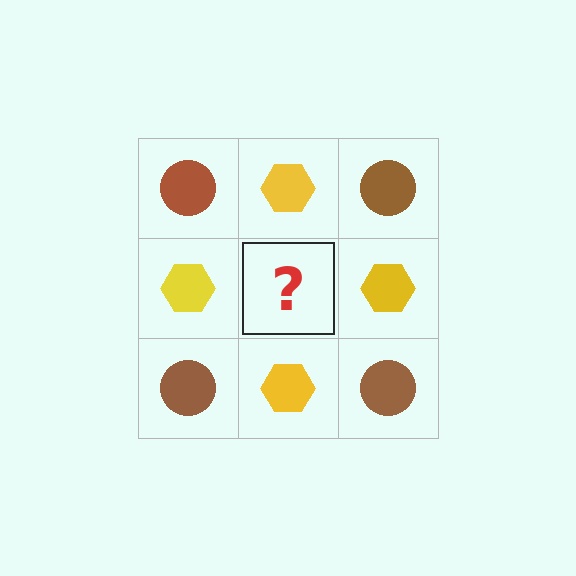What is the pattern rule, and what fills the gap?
The rule is that it alternates brown circle and yellow hexagon in a checkerboard pattern. The gap should be filled with a brown circle.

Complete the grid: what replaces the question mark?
The question mark should be replaced with a brown circle.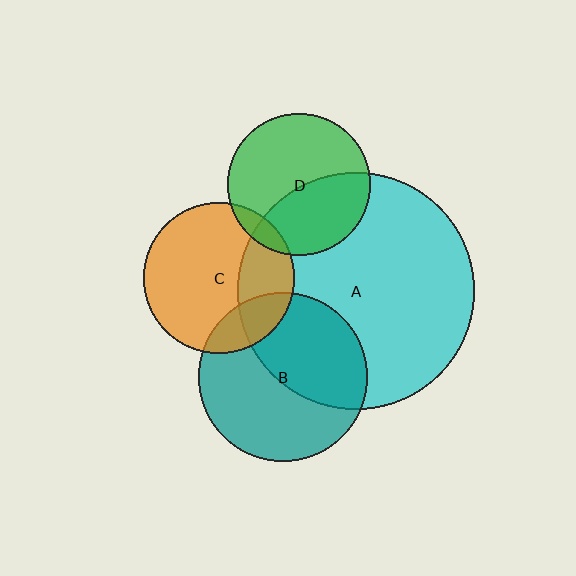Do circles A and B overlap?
Yes.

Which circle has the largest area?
Circle A (cyan).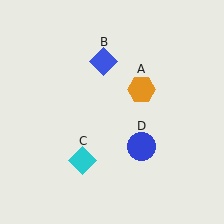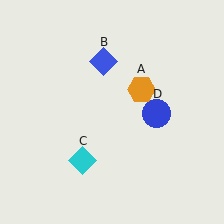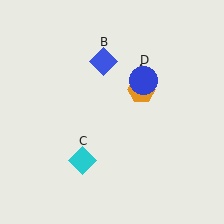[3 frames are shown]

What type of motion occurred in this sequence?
The blue circle (object D) rotated counterclockwise around the center of the scene.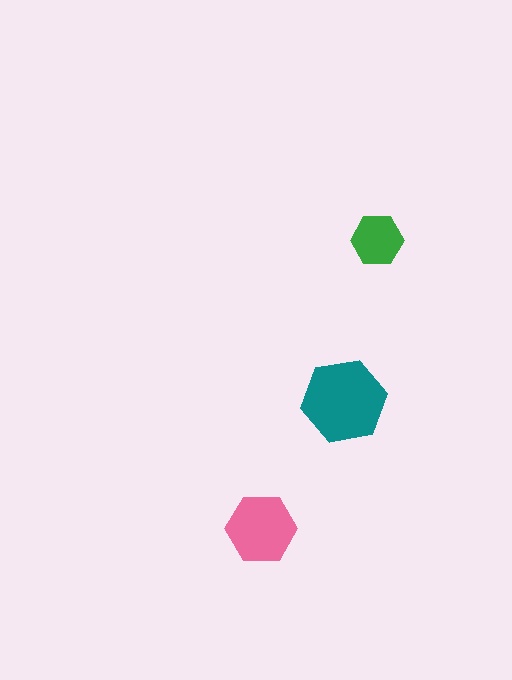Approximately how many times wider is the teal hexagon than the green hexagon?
About 1.5 times wider.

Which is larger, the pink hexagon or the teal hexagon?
The teal one.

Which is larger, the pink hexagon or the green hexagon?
The pink one.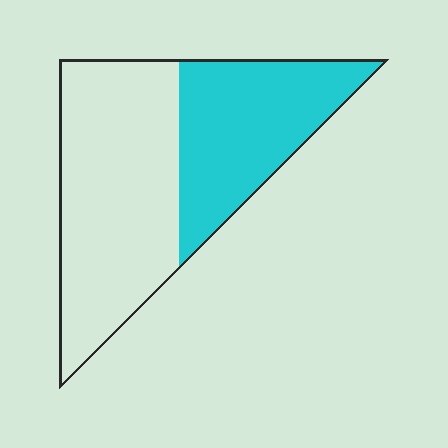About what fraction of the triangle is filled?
About two fifths (2/5).